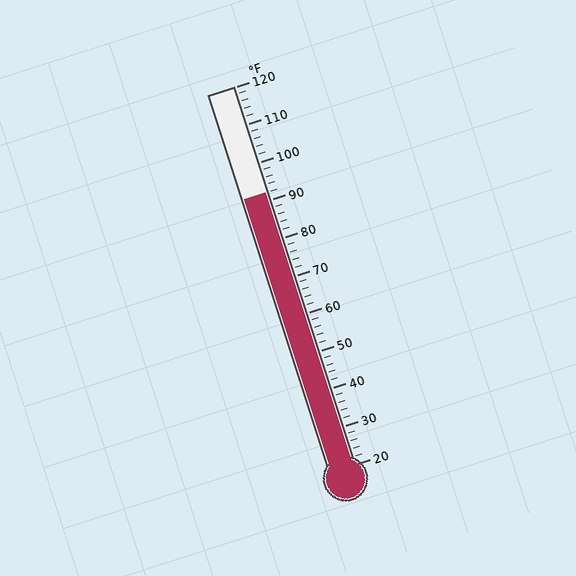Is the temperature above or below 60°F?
The temperature is above 60°F.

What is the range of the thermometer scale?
The thermometer scale ranges from 20°F to 120°F.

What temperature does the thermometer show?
The thermometer shows approximately 92°F.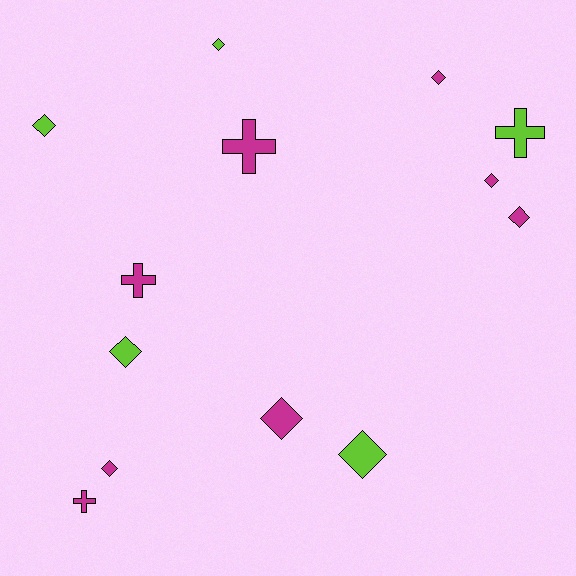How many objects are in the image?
There are 13 objects.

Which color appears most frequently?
Magenta, with 8 objects.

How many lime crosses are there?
There is 1 lime cross.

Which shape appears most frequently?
Diamond, with 9 objects.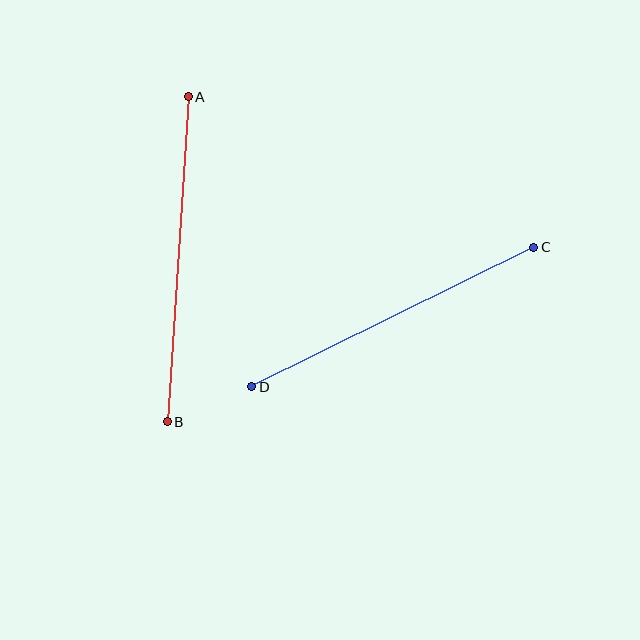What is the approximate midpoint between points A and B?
The midpoint is at approximately (178, 259) pixels.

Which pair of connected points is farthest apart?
Points A and B are farthest apart.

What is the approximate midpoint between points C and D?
The midpoint is at approximately (393, 317) pixels.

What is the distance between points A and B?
The distance is approximately 325 pixels.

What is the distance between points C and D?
The distance is approximately 315 pixels.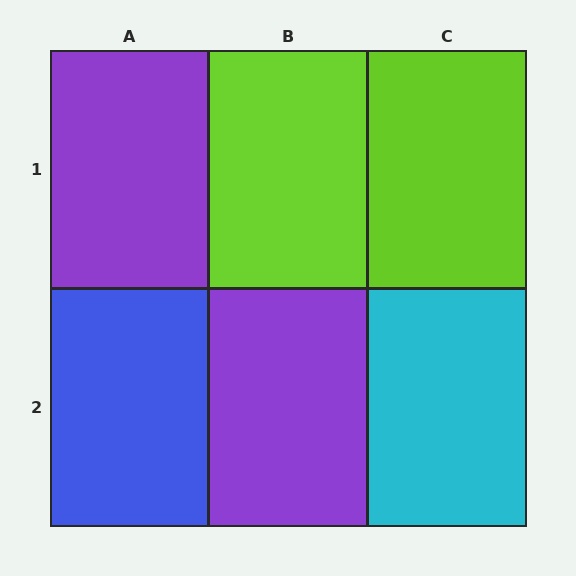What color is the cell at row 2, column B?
Purple.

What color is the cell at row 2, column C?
Cyan.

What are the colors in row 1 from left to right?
Purple, lime, lime.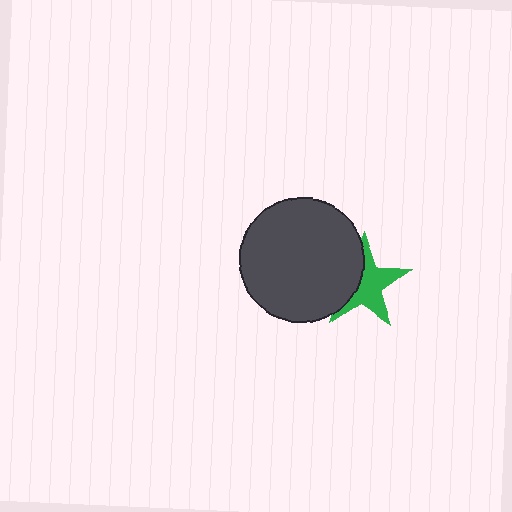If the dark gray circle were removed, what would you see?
You would see the complete green star.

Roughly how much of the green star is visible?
About half of it is visible (roughly 59%).